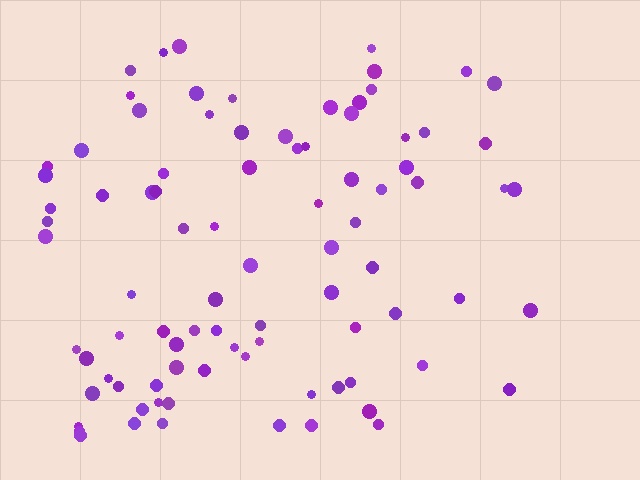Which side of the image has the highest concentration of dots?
The left.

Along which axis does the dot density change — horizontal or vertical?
Horizontal.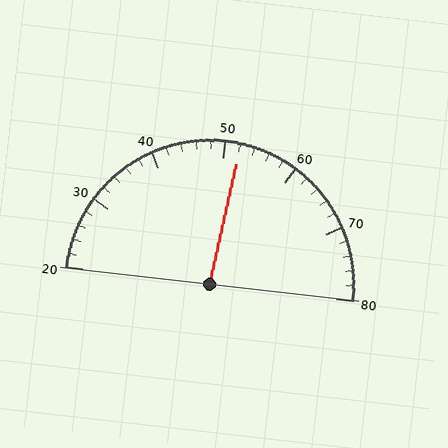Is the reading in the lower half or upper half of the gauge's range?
The reading is in the upper half of the range (20 to 80).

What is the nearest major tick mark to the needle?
The nearest major tick mark is 50.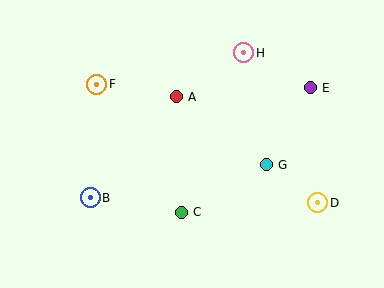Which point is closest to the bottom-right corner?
Point D is closest to the bottom-right corner.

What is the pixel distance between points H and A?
The distance between H and A is 80 pixels.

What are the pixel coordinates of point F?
Point F is at (97, 84).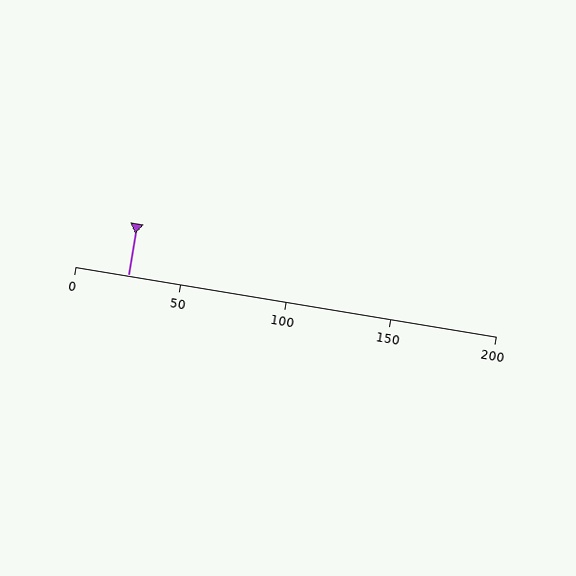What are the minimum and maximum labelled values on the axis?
The axis runs from 0 to 200.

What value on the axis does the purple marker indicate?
The marker indicates approximately 25.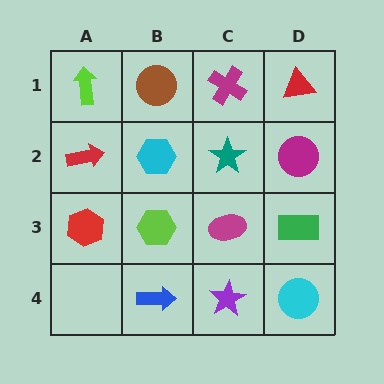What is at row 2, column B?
A cyan hexagon.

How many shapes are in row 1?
4 shapes.